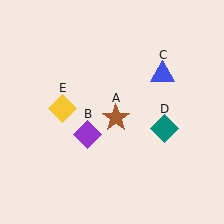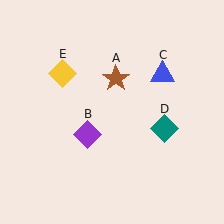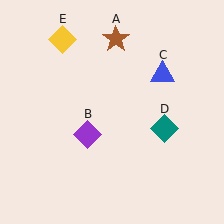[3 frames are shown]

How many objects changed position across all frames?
2 objects changed position: brown star (object A), yellow diamond (object E).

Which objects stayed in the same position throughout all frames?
Purple diamond (object B) and blue triangle (object C) and teal diamond (object D) remained stationary.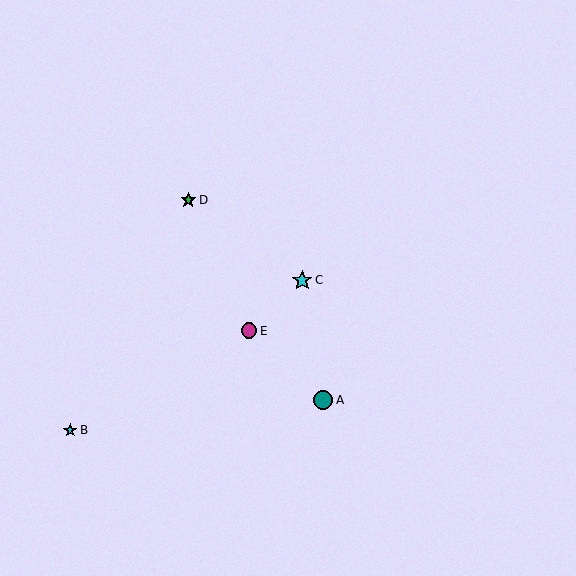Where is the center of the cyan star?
The center of the cyan star is at (302, 280).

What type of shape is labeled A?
Shape A is a teal circle.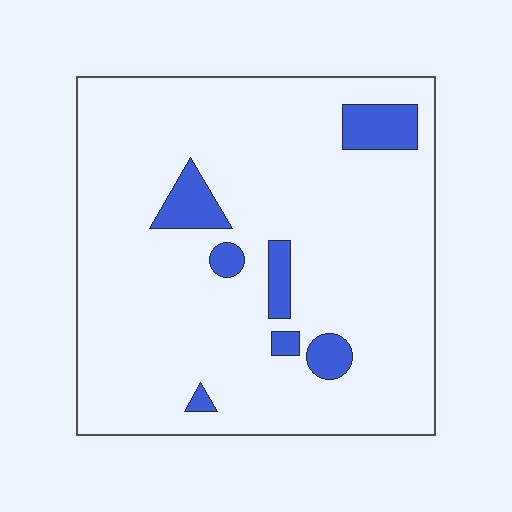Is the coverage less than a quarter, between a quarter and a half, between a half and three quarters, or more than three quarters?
Less than a quarter.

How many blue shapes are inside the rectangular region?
7.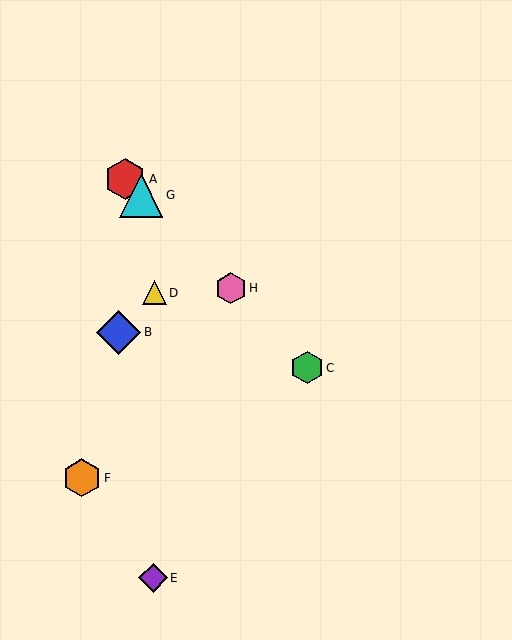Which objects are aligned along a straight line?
Objects A, C, G, H are aligned along a straight line.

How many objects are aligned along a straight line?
4 objects (A, C, G, H) are aligned along a straight line.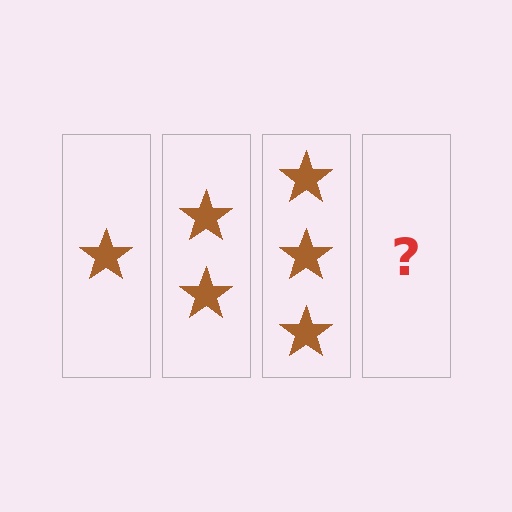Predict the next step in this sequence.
The next step is 4 stars.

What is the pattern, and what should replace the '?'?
The pattern is that each step adds one more star. The '?' should be 4 stars.